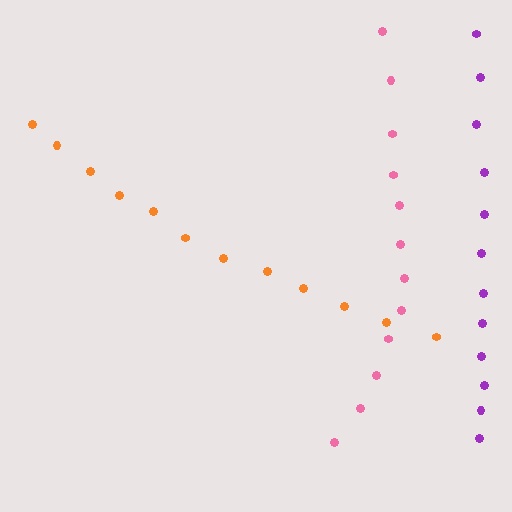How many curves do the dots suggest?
There are 3 distinct paths.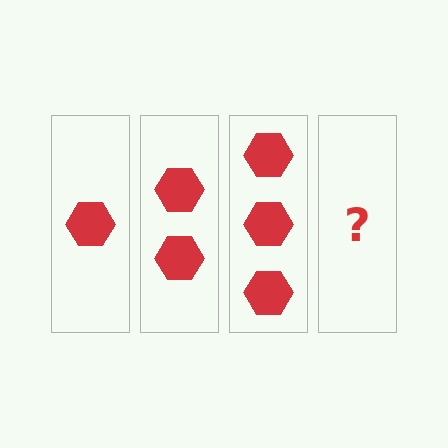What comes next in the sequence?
The next element should be 4 hexagons.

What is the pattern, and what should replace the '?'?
The pattern is that each step adds one more hexagon. The '?' should be 4 hexagons.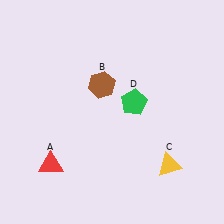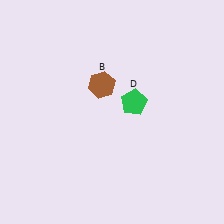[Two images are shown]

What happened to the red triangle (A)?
The red triangle (A) was removed in Image 2. It was in the bottom-left area of Image 1.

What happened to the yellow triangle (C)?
The yellow triangle (C) was removed in Image 2. It was in the bottom-right area of Image 1.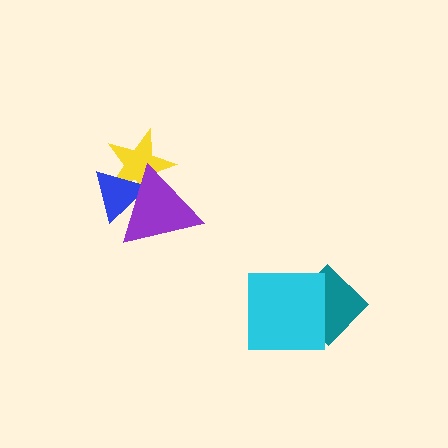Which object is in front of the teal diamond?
The cyan square is in front of the teal diamond.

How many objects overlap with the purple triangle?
2 objects overlap with the purple triangle.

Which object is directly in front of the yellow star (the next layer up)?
The blue triangle is directly in front of the yellow star.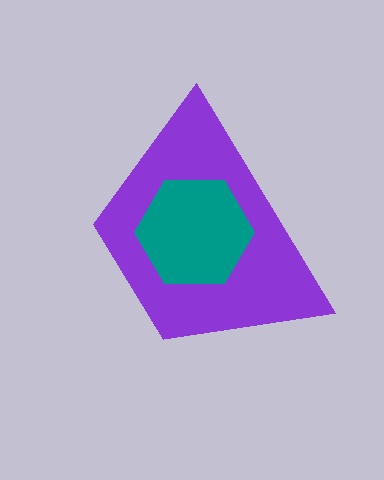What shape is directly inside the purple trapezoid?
The teal hexagon.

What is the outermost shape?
The purple trapezoid.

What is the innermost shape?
The teal hexagon.